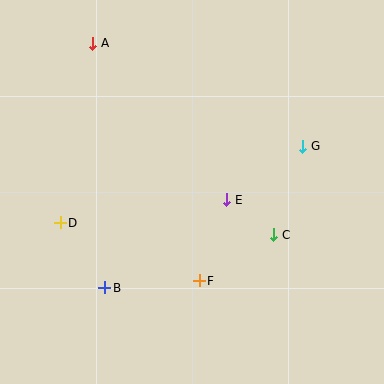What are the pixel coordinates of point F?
Point F is at (199, 281).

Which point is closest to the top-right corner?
Point G is closest to the top-right corner.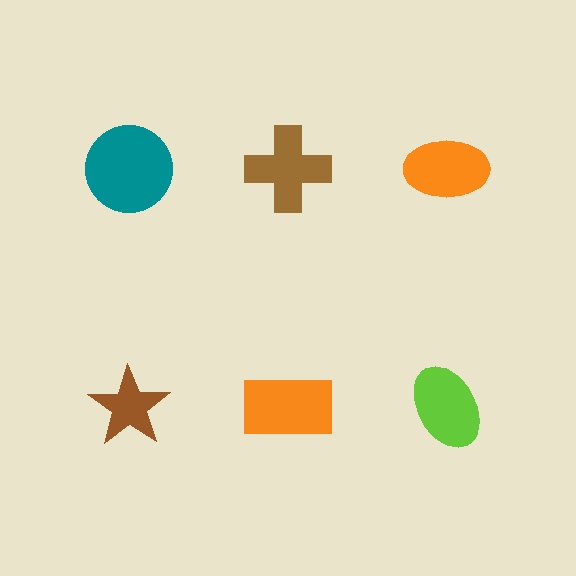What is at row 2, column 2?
An orange rectangle.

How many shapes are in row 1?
3 shapes.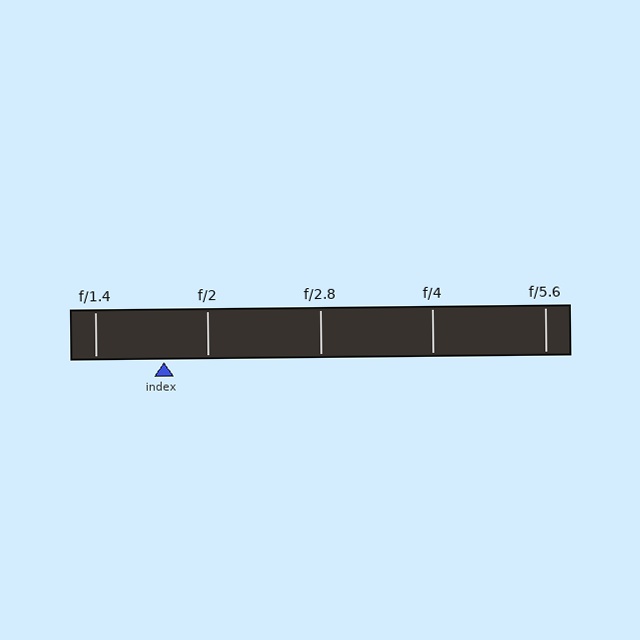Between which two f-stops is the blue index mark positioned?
The index mark is between f/1.4 and f/2.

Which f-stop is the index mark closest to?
The index mark is closest to f/2.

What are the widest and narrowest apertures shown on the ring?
The widest aperture shown is f/1.4 and the narrowest is f/5.6.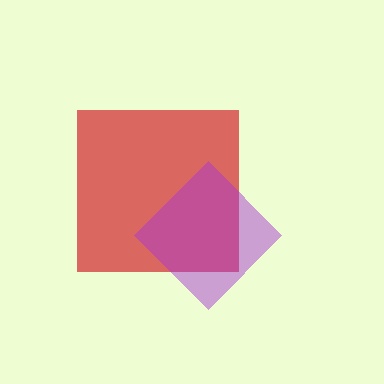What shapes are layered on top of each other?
The layered shapes are: a red square, a purple diamond.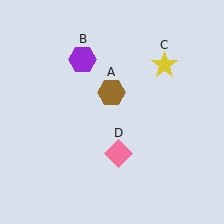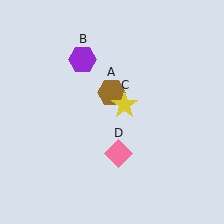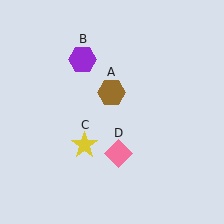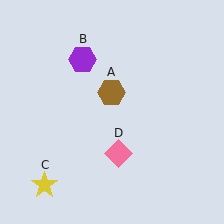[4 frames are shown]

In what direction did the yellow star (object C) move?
The yellow star (object C) moved down and to the left.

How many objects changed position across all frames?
1 object changed position: yellow star (object C).